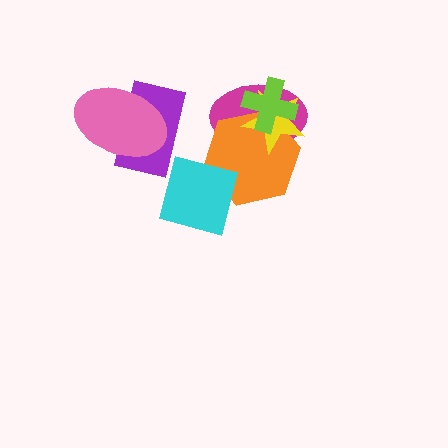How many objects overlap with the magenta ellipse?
3 objects overlap with the magenta ellipse.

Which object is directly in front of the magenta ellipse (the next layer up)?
The orange hexagon is directly in front of the magenta ellipse.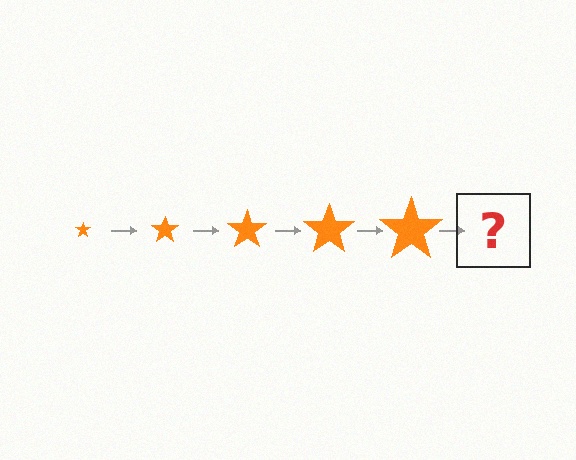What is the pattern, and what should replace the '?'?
The pattern is that the star gets progressively larger each step. The '?' should be an orange star, larger than the previous one.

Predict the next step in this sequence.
The next step is an orange star, larger than the previous one.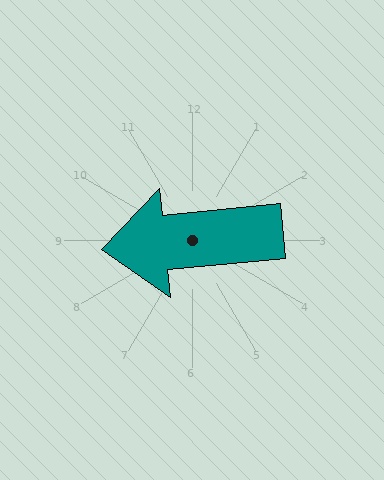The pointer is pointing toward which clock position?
Roughly 9 o'clock.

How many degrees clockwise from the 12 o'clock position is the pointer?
Approximately 264 degrees.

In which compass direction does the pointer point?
West.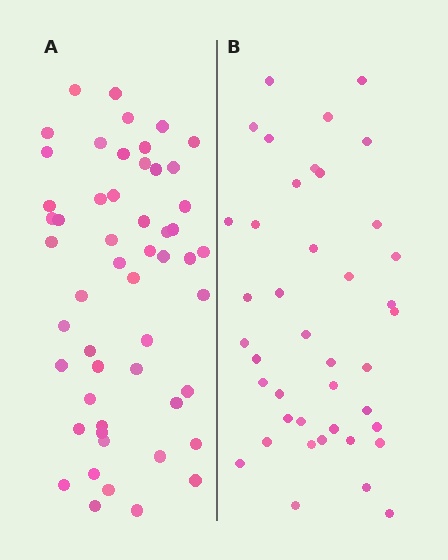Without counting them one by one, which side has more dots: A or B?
Region A (the left region) has more dots.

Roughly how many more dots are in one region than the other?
Region A has roughly 12 or so more dots than region B.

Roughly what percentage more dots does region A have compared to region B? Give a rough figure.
About 30% more.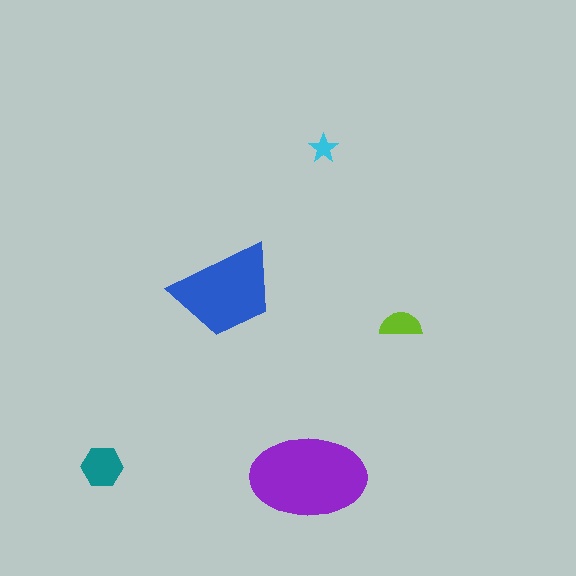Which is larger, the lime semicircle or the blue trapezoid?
The blue trapezoid.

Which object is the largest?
The purple ellipse.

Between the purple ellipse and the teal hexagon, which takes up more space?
The purple ellipse.